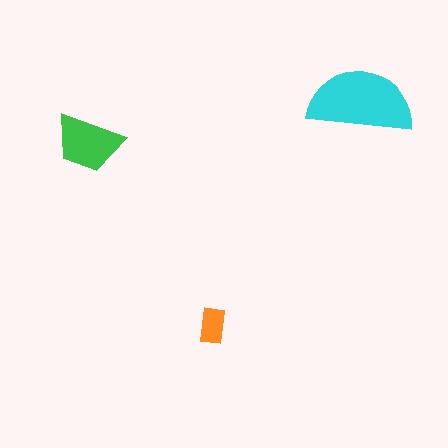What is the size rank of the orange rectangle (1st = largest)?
3rd.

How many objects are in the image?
There are 3 objects in the image.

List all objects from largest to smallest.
The cyan semicircle, the green trapezoid, the orange rectangle.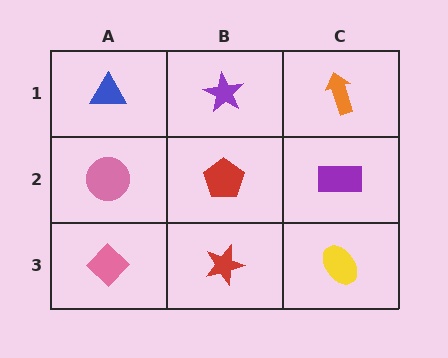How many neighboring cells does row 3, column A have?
2.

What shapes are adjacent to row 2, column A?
A blue triangle (row 1, column A), a pink diamond (row 3, column A), a red pentagon (row 2, column B).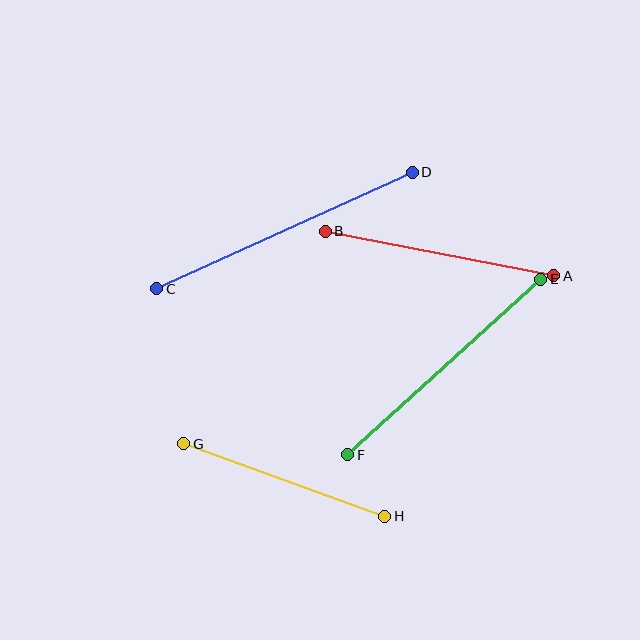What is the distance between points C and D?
The distance is approximately 281 pixels.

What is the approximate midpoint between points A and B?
The midpoint is at approximately (439, 254) pixels.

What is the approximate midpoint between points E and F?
The midpoint is at approximately (444, 367) pixels.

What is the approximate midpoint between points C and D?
The midpoint is at approximately (285, 231) pixels.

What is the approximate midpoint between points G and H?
The midpoint is at approximately (284, 480) pixels.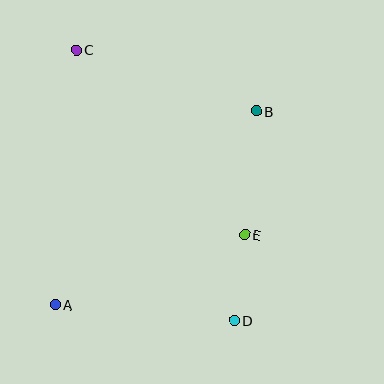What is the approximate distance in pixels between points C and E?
The distance between C and E is approximately 250 pixels.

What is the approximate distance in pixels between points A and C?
The distance between A and C is approximately 256 pixels.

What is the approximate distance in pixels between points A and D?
The distance between A and D is approximately 180 pixels.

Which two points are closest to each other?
Points D and E are closest to each other.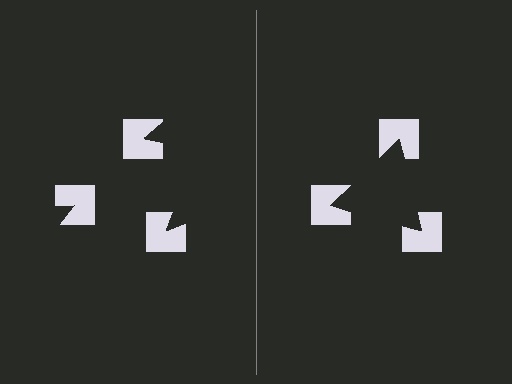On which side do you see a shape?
An illusory triangle appears on the right side. On the left side the wedge cuts are rotated, so no coherent shape forms.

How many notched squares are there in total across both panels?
6 — 3 on each side.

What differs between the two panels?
The notched squares are positioned identically on both sides; only the wedge orientations differ. On the right they align to a triangle; on the left they are misaligned.